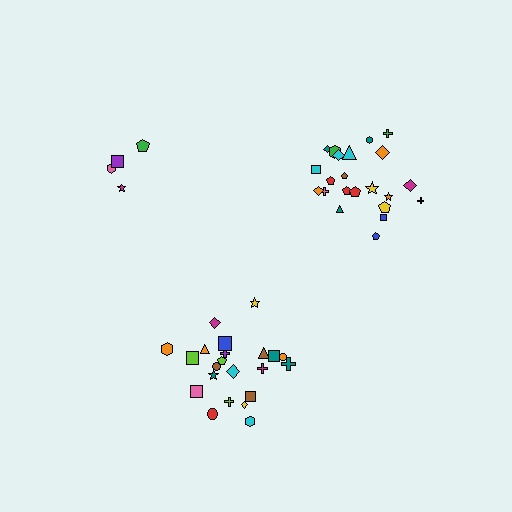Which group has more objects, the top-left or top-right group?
The top-right group.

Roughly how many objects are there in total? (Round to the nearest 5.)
Roughly 50 objects in total.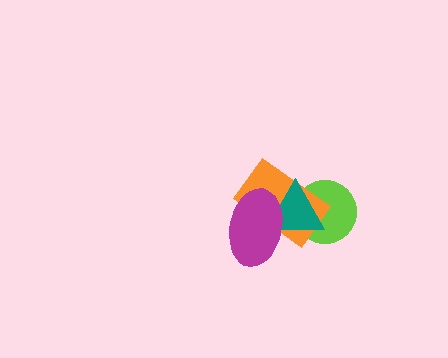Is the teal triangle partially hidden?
Yes, it is partially covered by another shape.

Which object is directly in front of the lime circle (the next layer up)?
The orange rectangle is directly in front of the lime circle.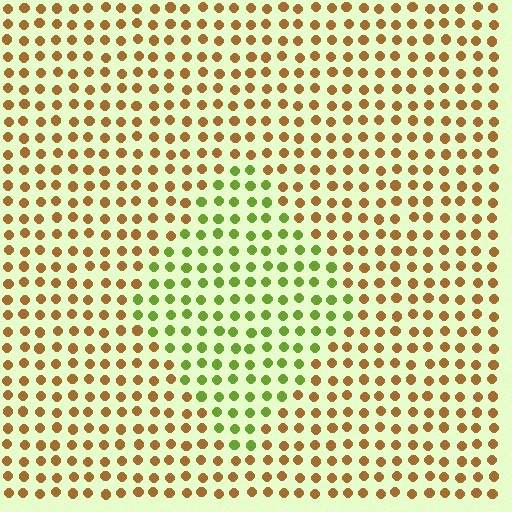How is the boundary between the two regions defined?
The boundary is defined purely by a slight shift in hue (about 59 degrees). Spacing, size, and orientation are identical on both sides.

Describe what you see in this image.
The image is filled with small brown elements in a uniform arrangement. A diamond-shaped region is visible where the elements are tinted to a slightly different hue, forming a subtle color boundary.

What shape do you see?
I see a diamond.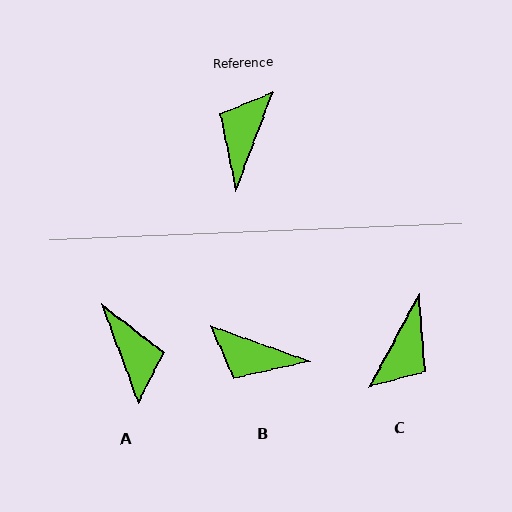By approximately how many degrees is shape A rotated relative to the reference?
Approximately 140 degrees clockwise.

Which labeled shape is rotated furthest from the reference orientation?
C, about 172 degrees away.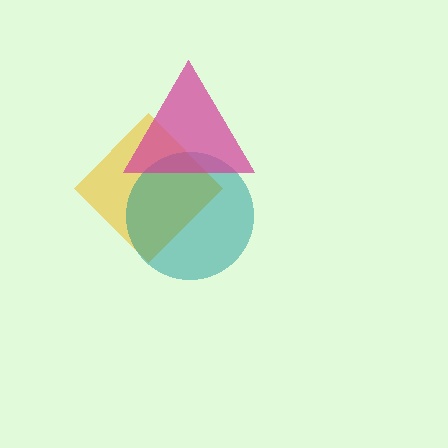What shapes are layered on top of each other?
The layered shapes are: a yellow diamond, a teal circle, a magenta triangle.